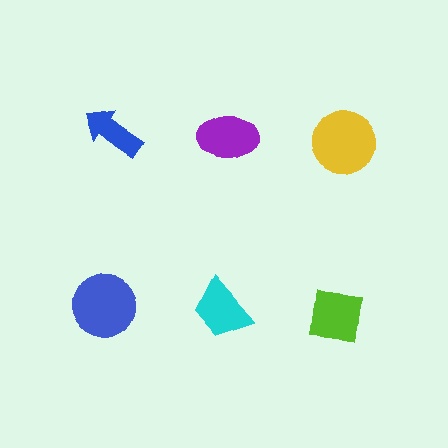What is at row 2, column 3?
A lime square.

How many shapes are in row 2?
3 shapes.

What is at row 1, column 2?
A purple ellipse.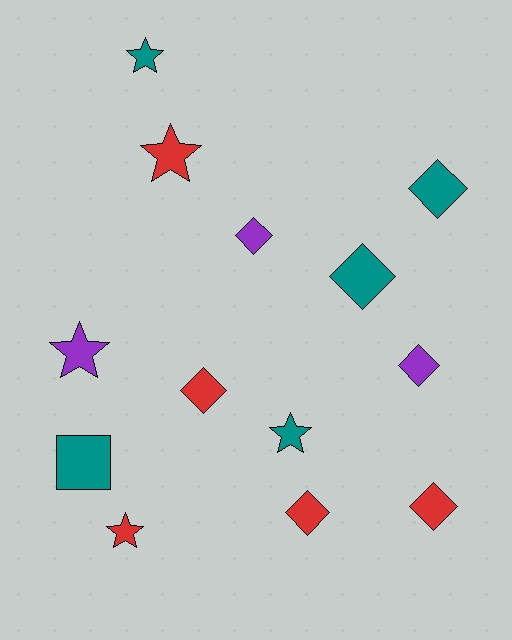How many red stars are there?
There are 2 red stars.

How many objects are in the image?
There are 13 objects.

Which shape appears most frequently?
Diamond, with 7 objects.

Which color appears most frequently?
Teal, with 5 objects.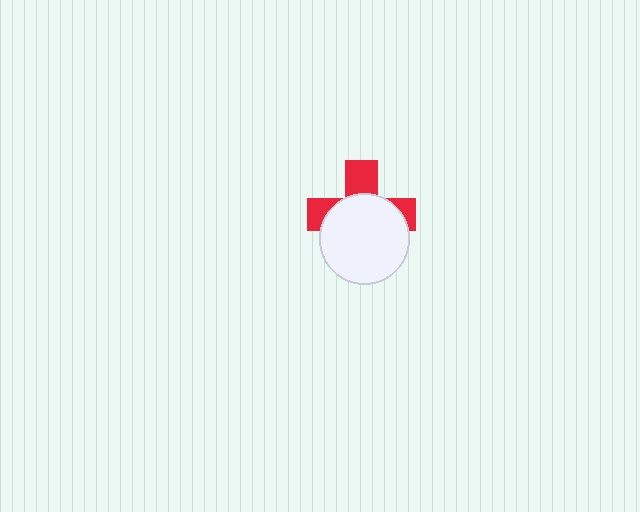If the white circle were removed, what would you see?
You would see the complete red cross.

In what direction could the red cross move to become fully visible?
The red cross could move up. That would shift it out from behind the white circle entirely.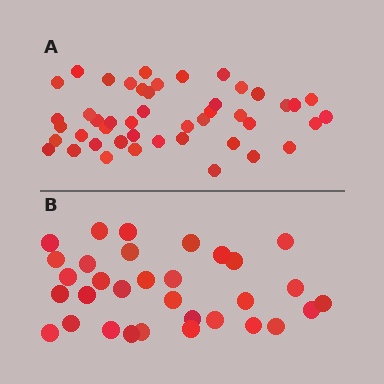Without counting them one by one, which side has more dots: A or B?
Region A (the top region) has more dots.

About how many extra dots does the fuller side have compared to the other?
Region A has approximately 15 more dots than region B.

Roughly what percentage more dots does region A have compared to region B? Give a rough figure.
About 45% more.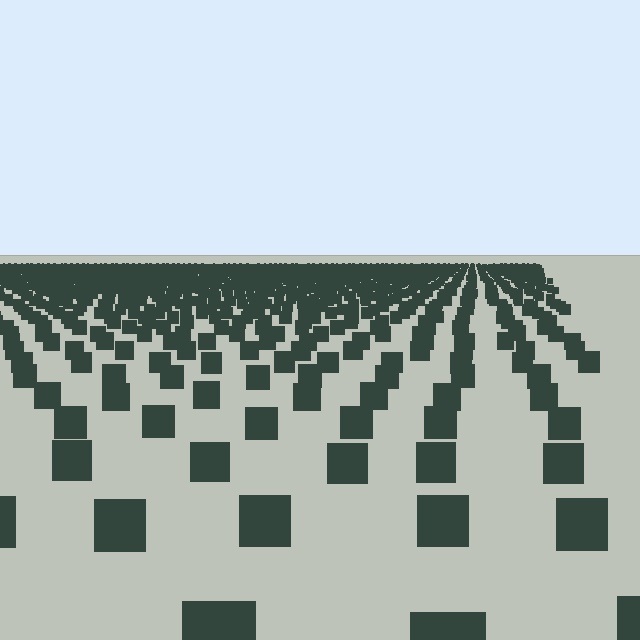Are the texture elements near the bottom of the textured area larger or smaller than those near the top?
Larger. Near the bottom, elements are closer to the viewer and appear at a bigger on-screen size.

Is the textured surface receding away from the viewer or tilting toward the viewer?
The surface is receding away from the viewer. Texture elements get smaller and denser toward the top.